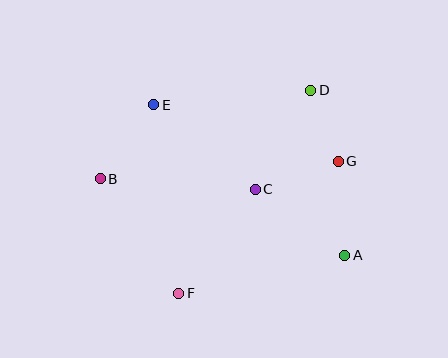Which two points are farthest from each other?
Points A and B are farthest from each other.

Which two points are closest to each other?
Points D and G are closest to each other.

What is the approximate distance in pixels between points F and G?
The distance between F and G is approximately 207 pixels.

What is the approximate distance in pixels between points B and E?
The distance between B and E is approximately 91 pixels.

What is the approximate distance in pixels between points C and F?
The distance between C and F is approximately 129 pixels.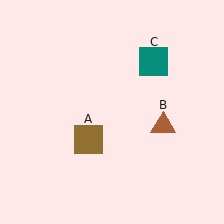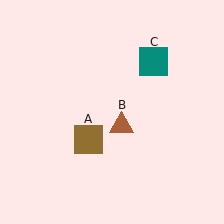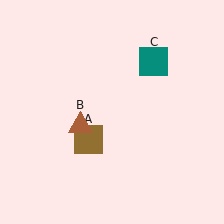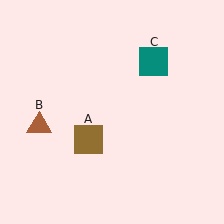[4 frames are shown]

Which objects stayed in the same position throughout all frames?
Brown square (object A) and teal square (object C) remained stationary.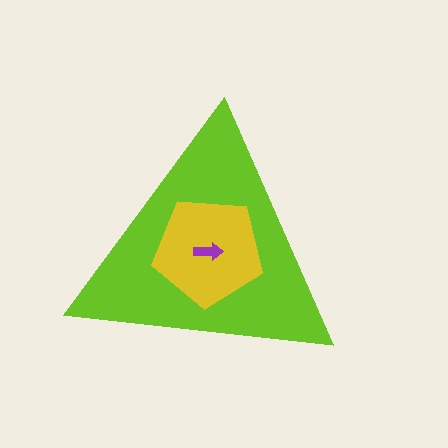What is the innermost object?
The purple arrow.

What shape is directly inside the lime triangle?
The yellow pentagon.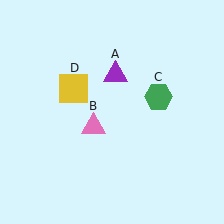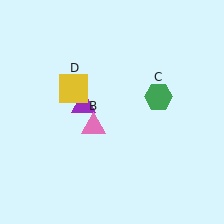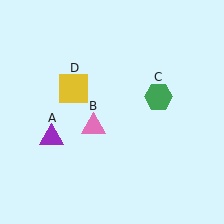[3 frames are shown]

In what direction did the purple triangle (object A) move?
The purple triangle (object A) moved down and to the left.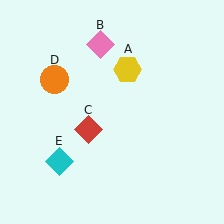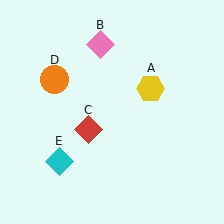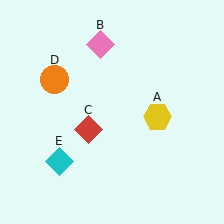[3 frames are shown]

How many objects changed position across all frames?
1 object changed position: yellow hexagon (object A).